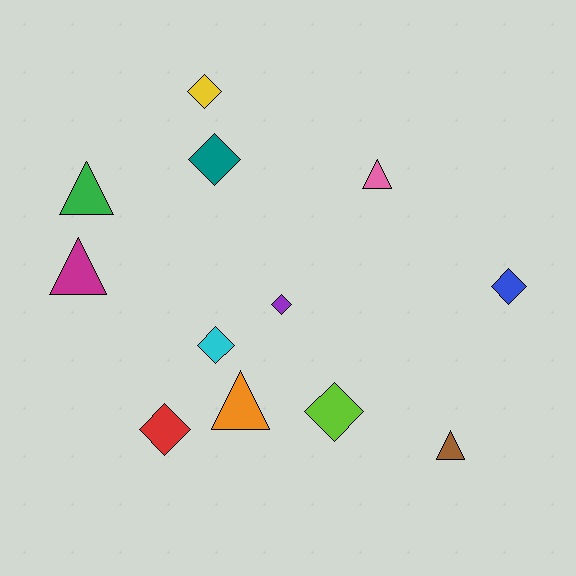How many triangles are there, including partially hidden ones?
There are 5 triangles.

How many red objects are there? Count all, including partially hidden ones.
There is 1 red object.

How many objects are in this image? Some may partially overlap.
There are 12 objects.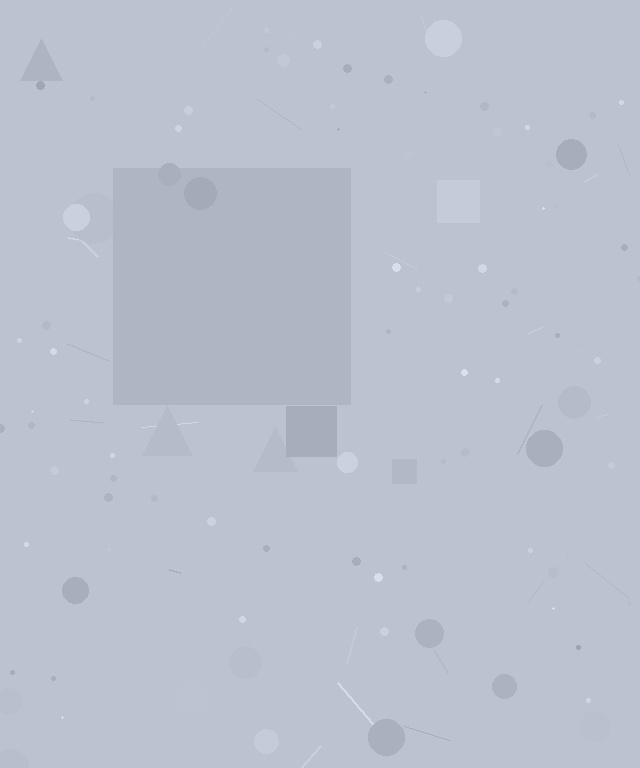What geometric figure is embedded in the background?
A square is embedded in the background.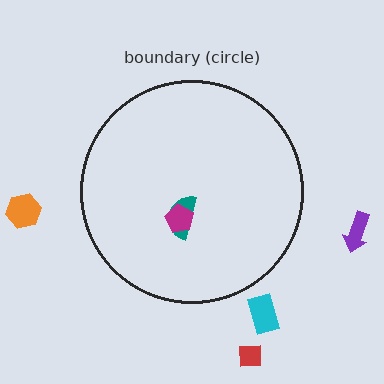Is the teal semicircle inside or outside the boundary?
Inside.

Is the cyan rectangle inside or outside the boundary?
Outside.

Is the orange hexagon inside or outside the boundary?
Outside.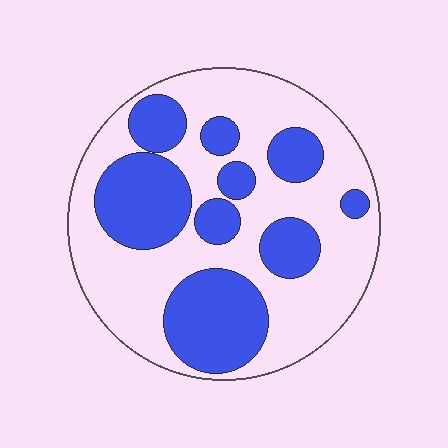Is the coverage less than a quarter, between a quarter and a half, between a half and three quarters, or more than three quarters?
Between a quarter and a half.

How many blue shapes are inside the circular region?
9.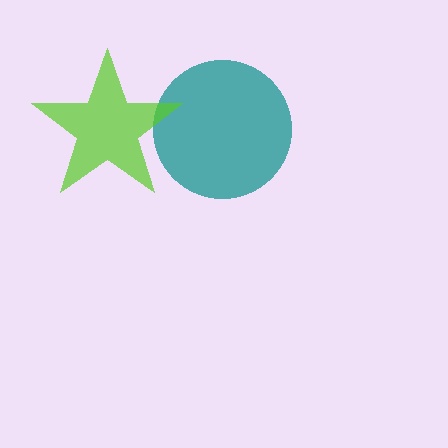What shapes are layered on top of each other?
The layered shapes are: a teal circle, a lime star.